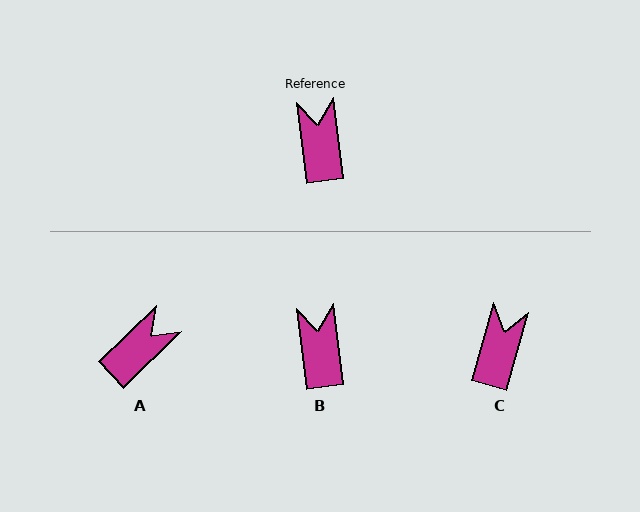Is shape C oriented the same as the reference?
No, it is off by about 24 degrees.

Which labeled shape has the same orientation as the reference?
B.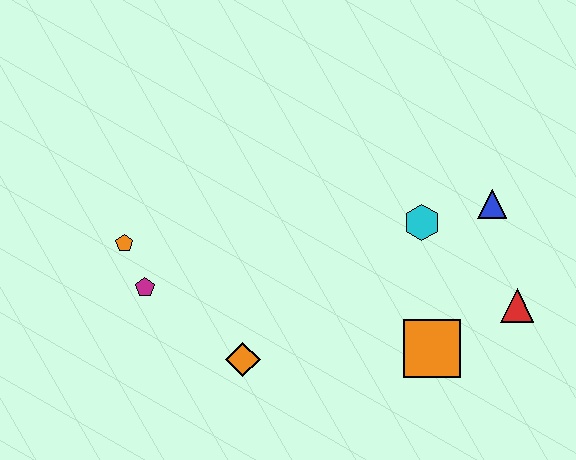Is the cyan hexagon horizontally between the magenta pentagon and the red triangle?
Yes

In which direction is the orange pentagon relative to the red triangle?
The orange pentagon is to the left of the red triangle.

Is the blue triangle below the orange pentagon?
No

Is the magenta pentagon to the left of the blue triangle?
Yes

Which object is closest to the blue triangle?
The cyan hexagon is closest to the blue triangle.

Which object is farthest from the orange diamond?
The blue triangle is farthest from the orange diamond.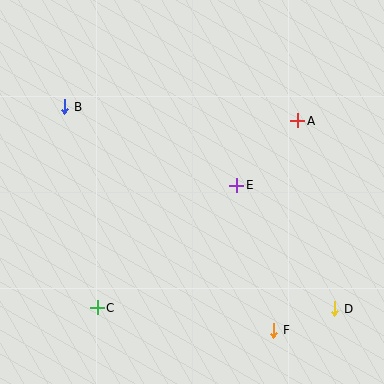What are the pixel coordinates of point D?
Point D is at (335, 309).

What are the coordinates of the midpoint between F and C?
The midpoint between F and C is at (186, 319).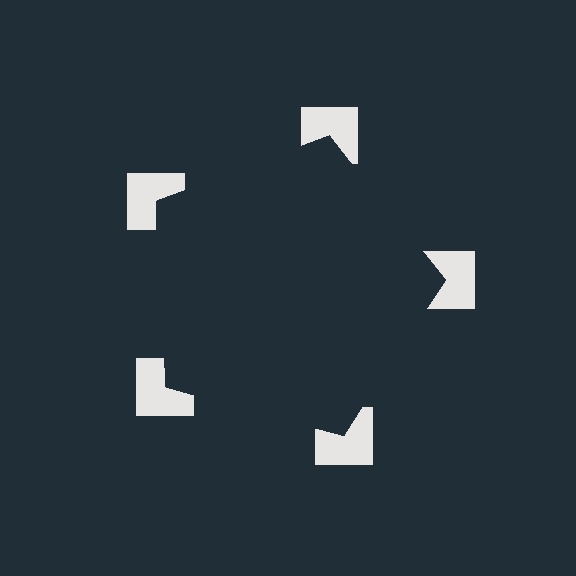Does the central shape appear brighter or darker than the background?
It typically appears slightly darker than the background, even though no actual brightness change is drawn.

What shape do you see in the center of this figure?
An illusory pentagon — its edges are inferred from the aligned wedge cuts in the notched squares, not physically drawn.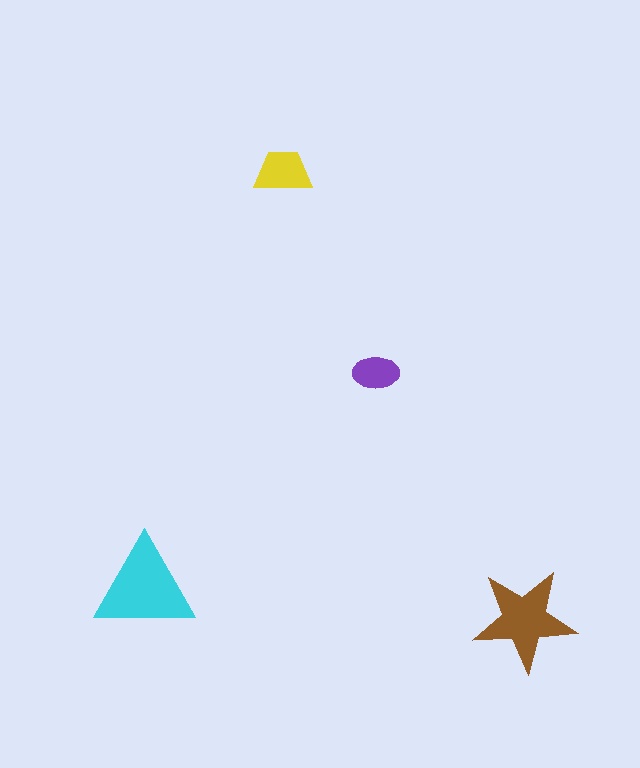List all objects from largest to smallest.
The cyan triangle, the brown star, the yellow trapezoid, the purple ellipse.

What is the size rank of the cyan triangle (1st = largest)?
1st.